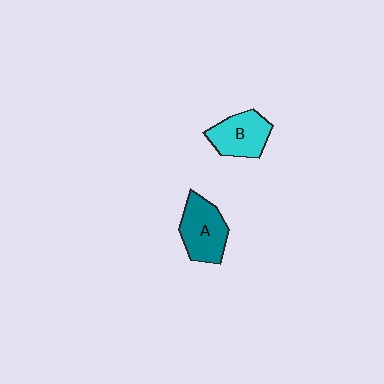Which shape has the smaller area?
Shape B (cyan).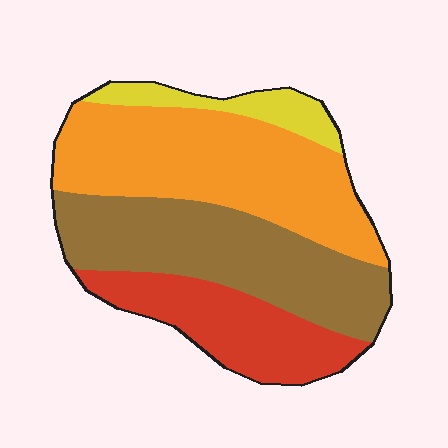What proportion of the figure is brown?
Brown takes up between a quarter and a half of the figure.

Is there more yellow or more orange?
Orange.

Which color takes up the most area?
Orange, at roughly 40%.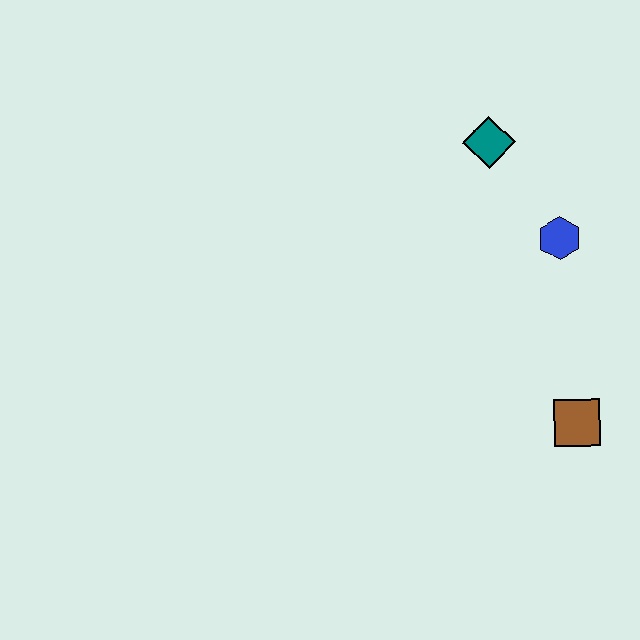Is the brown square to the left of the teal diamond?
No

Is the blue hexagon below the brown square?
No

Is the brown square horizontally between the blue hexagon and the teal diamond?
No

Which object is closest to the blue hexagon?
The teal diamond is closest to the blue hexagon.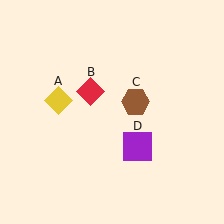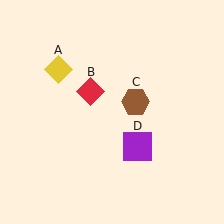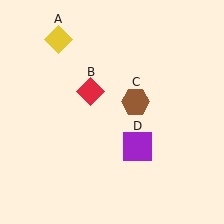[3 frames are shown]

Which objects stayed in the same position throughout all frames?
Red diamond (object B) and brown hexagon (object C) and purple square (object D) remained stationary.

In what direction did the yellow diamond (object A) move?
The yellow diamond (object A) moved up.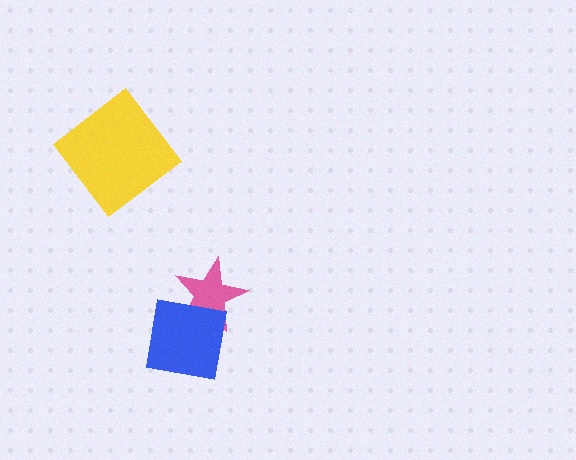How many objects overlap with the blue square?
1 object overlaps with the blue square.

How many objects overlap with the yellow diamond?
0 objects overlap with the yellow diamond.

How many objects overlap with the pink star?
1 object overlaps with the pink star.